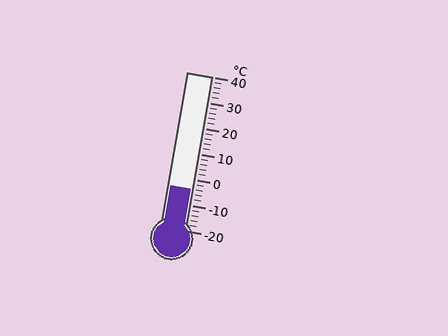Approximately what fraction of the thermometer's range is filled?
The thermometer is filled to approximately 25% of its range.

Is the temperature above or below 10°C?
The temperature is below 10°C.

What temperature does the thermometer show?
The thermometer shows approximately -4°C.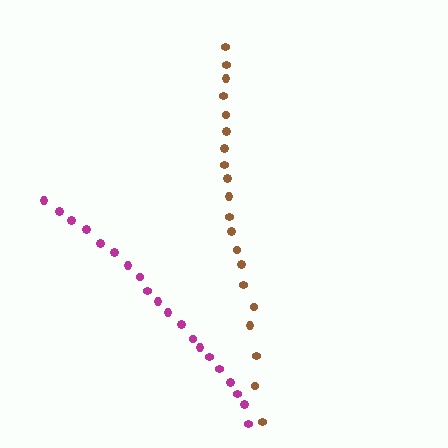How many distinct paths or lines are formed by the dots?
There are 2 distinct paths.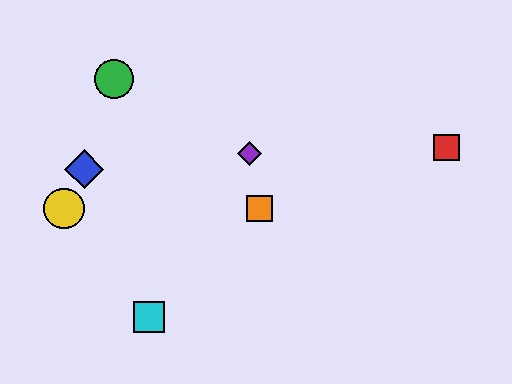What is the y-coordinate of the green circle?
The green circle is at y≈79.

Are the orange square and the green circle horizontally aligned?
No, the orange square is at y≈208 and the green circle is at y≈79.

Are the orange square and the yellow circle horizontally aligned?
Yes, both are at y≈208.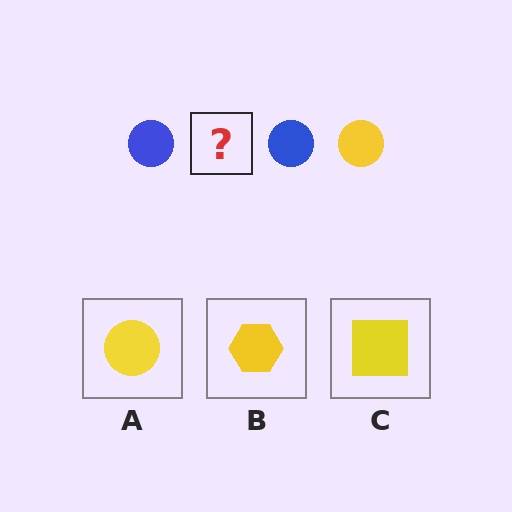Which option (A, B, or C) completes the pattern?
A.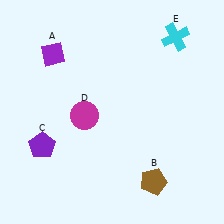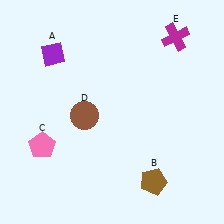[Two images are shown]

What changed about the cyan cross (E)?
In Image 1, E is cyan. In Image 2, it changed to magenta.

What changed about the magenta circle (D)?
In Image 1, D is magenta. In Image 2, it changed to brown.